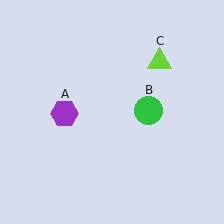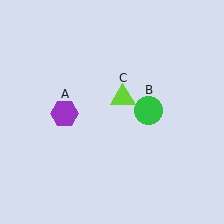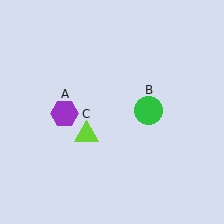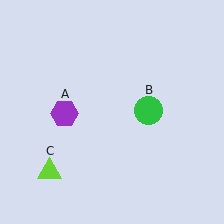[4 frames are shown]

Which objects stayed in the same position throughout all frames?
Purple hexagon (object A) and green circle (object B) remained stationary.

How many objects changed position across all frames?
1 object changed position: lime triangle (object C).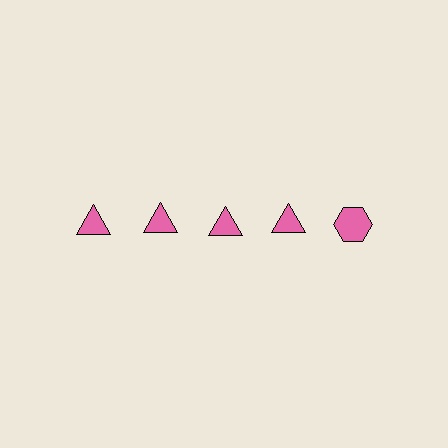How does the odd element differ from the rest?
It has a different shape: hexagon instead of triangle.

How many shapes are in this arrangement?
There are 5 shapes arranged in a grid pattern.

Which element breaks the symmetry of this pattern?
The pink hexagon in the top row, rightmost column breaks the symmetry. All other shapes are pink triangles.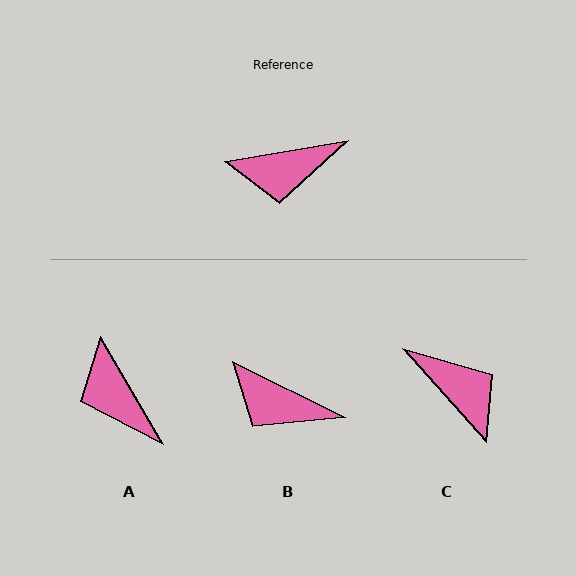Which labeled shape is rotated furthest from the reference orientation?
C, about 122 degrees away.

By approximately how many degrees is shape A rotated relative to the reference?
Approximately 70 degrees clockwise.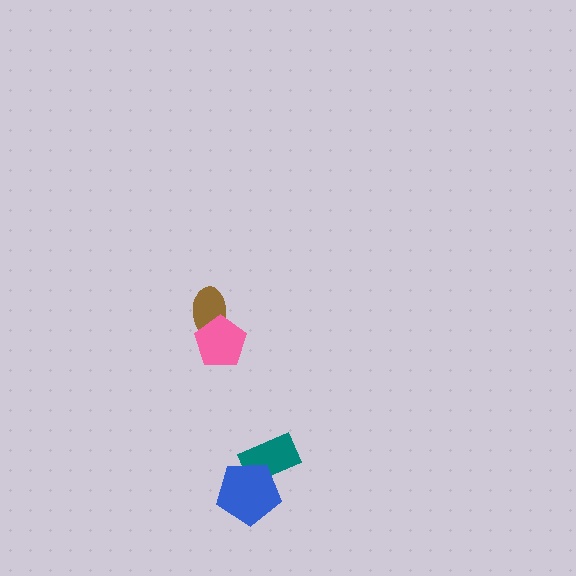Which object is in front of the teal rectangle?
The blue pentagon is in front of the teal rectangle.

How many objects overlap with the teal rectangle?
1 object overlaps with the teal rectangle.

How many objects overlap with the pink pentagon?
1 object overlaps with the pink pentagon.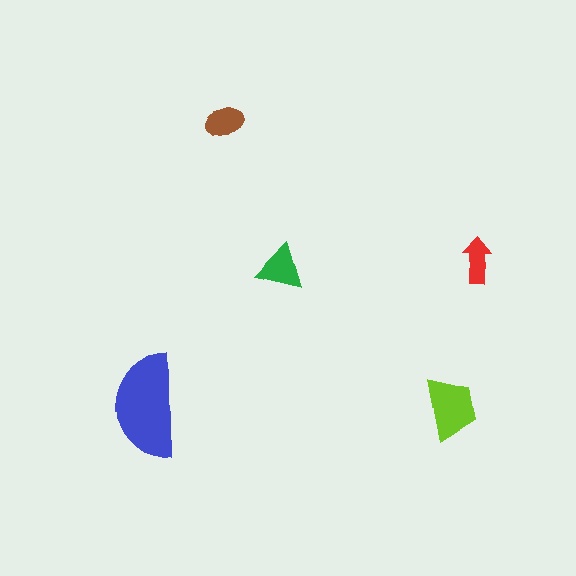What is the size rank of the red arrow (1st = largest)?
5th.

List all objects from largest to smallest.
The blue semicircle, the lime trapezoid, the green triangle, the brown ellipse, the red arrow.